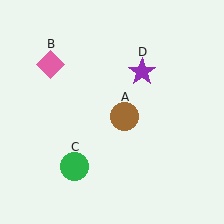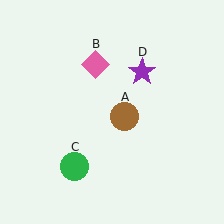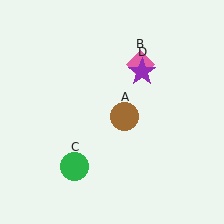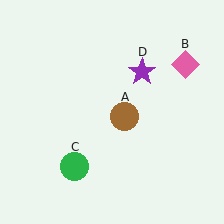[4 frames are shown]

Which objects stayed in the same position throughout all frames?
Brown circle (object A) and green circle (object C) and purple star (object D) remained stationary.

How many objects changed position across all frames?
1 object changed position: pink diamond (object B).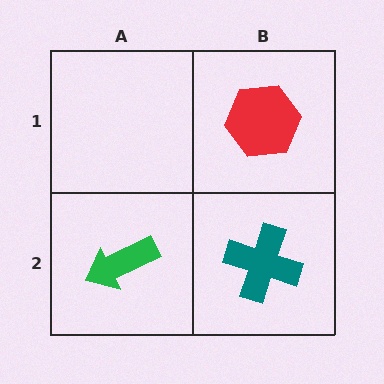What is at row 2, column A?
A green arrow.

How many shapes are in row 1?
1 shape.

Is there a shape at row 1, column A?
No, that cell is empty.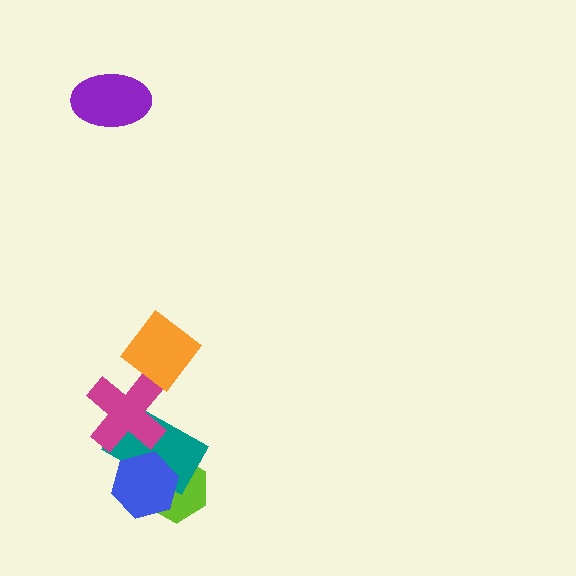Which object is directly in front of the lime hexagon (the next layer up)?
The teal rectangle is directly in front of the lime hexagon.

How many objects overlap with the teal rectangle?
3 objects overlap with the teal rectangle.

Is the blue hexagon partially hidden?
No, no other shape covers it.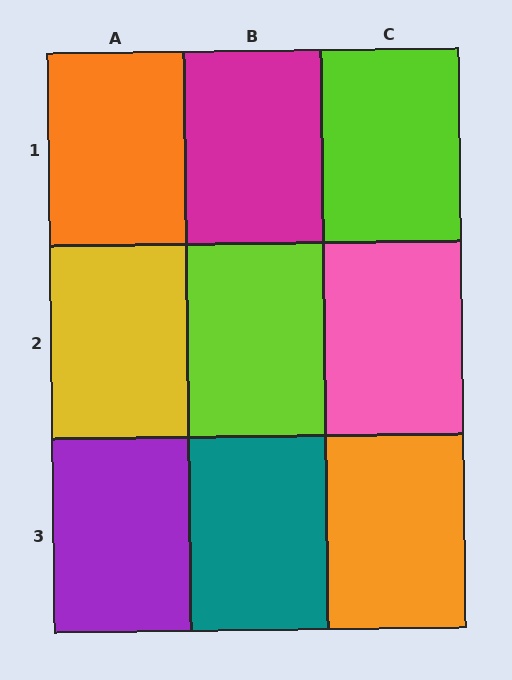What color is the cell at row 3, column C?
Orange.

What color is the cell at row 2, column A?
Yellow.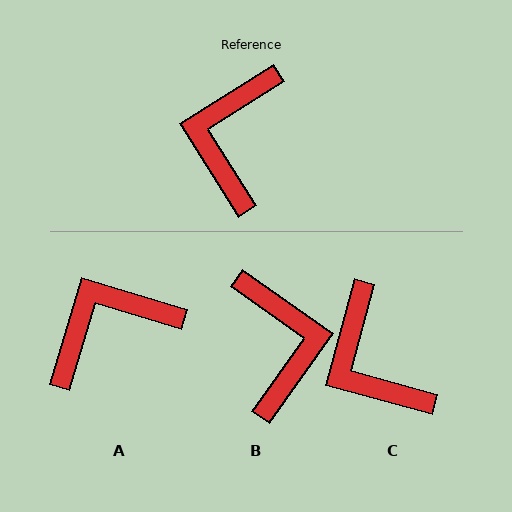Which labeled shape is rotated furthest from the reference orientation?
B, about 158 degrees away.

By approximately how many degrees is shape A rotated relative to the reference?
Approximately 49 degrees clockwise.